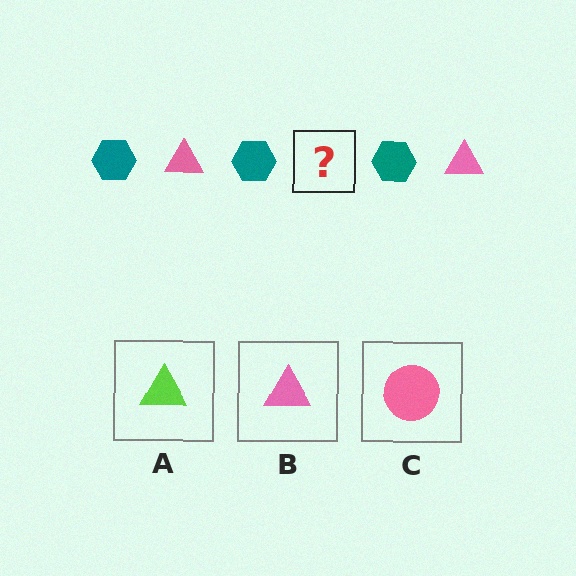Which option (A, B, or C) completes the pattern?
B.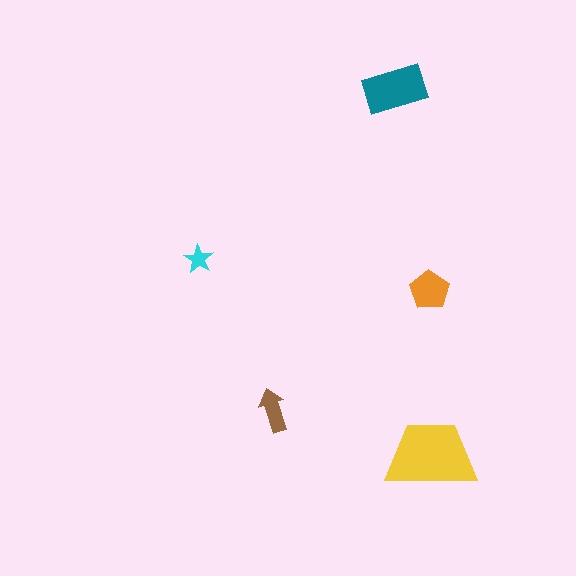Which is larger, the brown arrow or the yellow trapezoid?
The yellow trapezoid.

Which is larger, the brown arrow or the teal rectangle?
The teal rectangle.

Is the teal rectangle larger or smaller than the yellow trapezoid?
Smaller.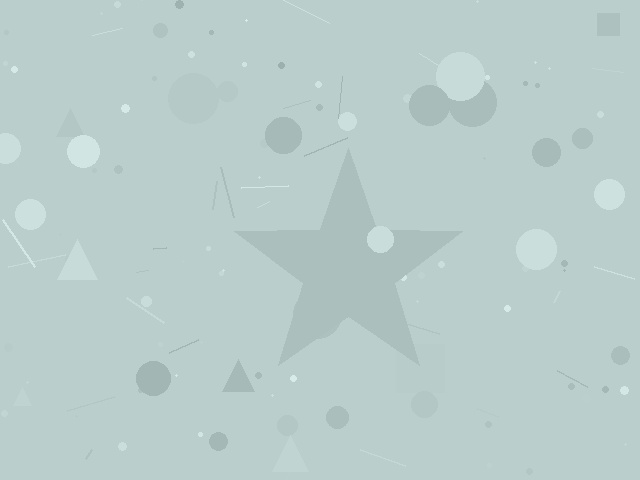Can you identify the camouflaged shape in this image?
The camouflaged shape is a star.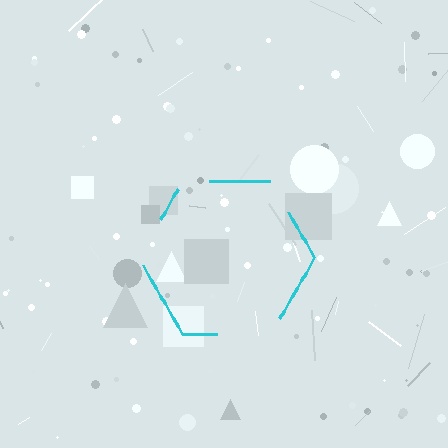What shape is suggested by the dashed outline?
The dashed outline suggests a hexagon.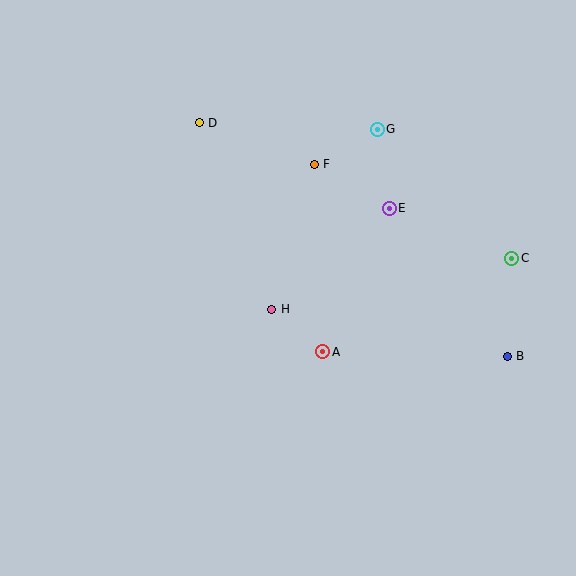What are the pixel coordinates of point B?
Point B is at (507, 356).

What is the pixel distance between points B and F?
The distance between B and F is 272 pixels.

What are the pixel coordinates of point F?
Point F is at (314, 164).